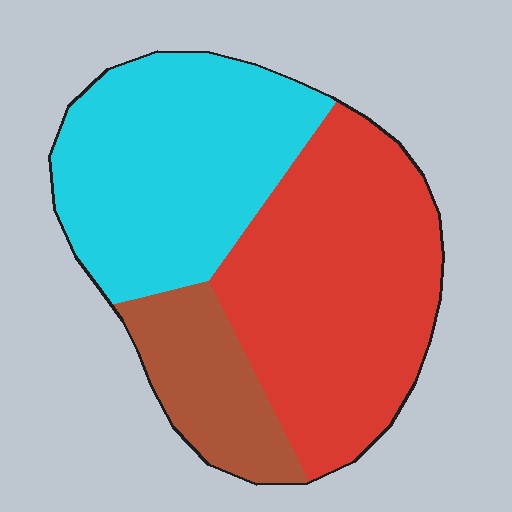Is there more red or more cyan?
Red.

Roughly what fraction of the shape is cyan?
Cyan takes up about two fifths (2/5) of the shape.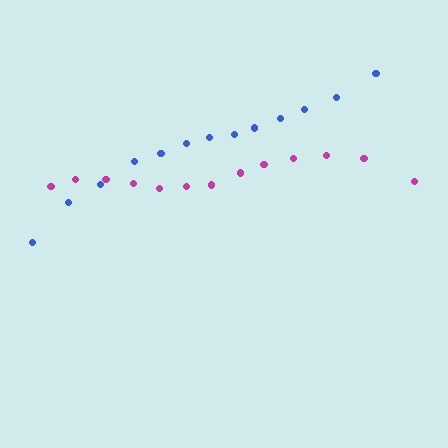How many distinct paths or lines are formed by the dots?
There are 2 distinct paths.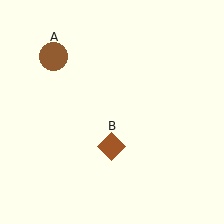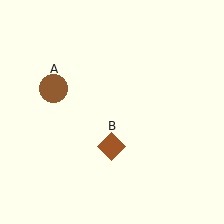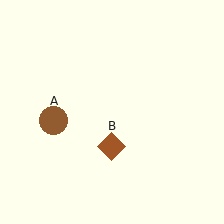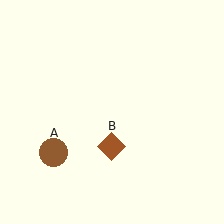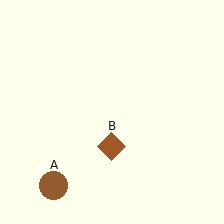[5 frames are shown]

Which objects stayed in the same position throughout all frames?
Brown diamond (object B) remained stationary.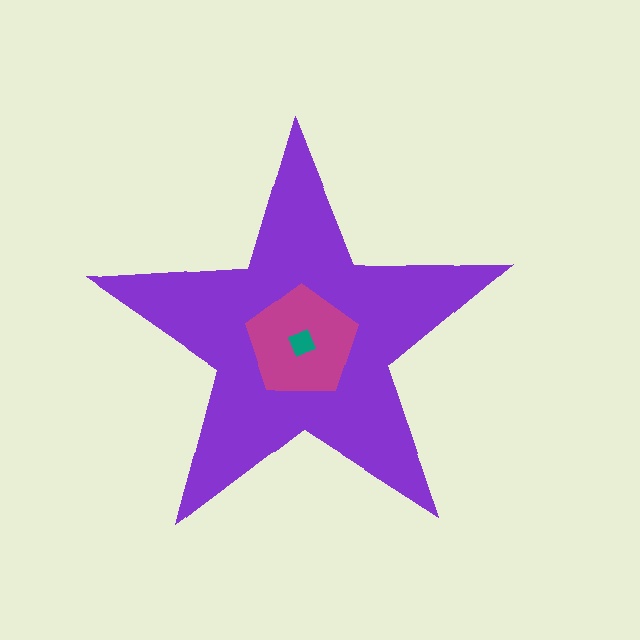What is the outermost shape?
The purple star.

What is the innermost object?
The teal diamond.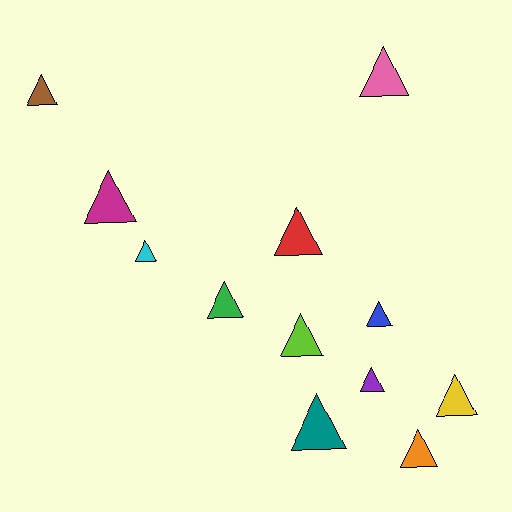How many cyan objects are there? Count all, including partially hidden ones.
There is 1 cyan object.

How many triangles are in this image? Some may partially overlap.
There are 12 triangles.